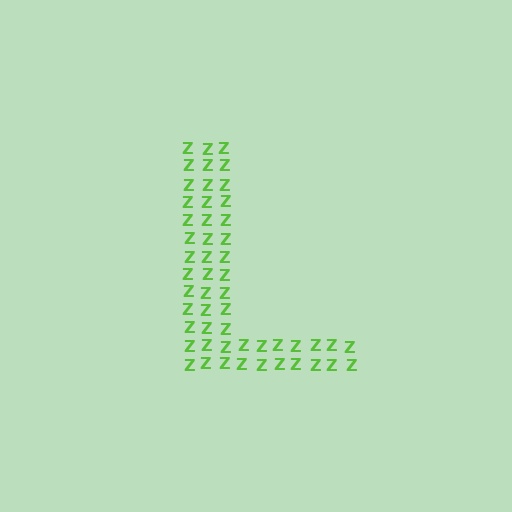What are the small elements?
The small elements are letter Z's.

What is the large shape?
The large shape is the letter L.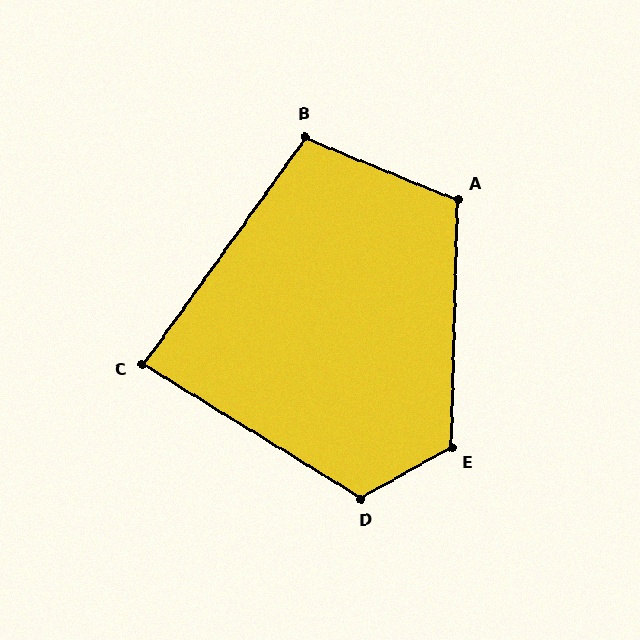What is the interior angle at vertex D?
Approximately 119 degrees (obtuse).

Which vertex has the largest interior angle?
E, at approximately 121 degrees.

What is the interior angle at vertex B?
Approximately 104 degrees (obtuse).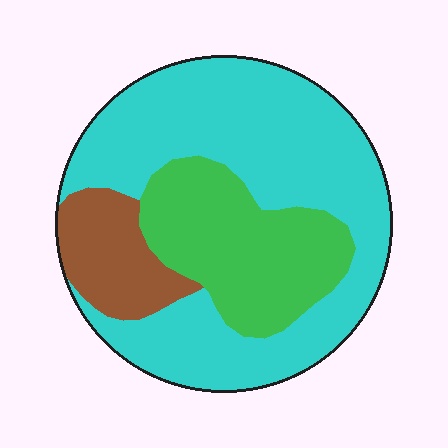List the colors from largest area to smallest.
From largest to smallest: cyan, green, brown.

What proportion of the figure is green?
Green covers 26% of the figure.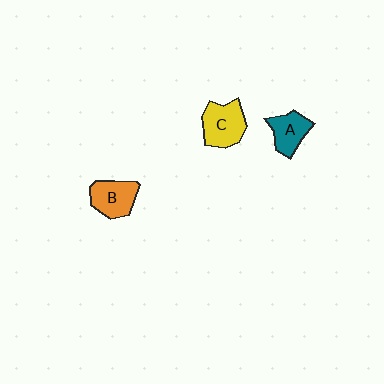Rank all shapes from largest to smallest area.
From largest to smallest: C (yellow), B (orange), A (teal).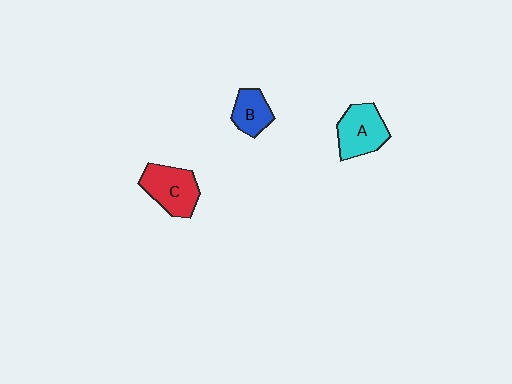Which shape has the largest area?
Shape C (red).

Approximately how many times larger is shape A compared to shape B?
Approximately 1.5 times.